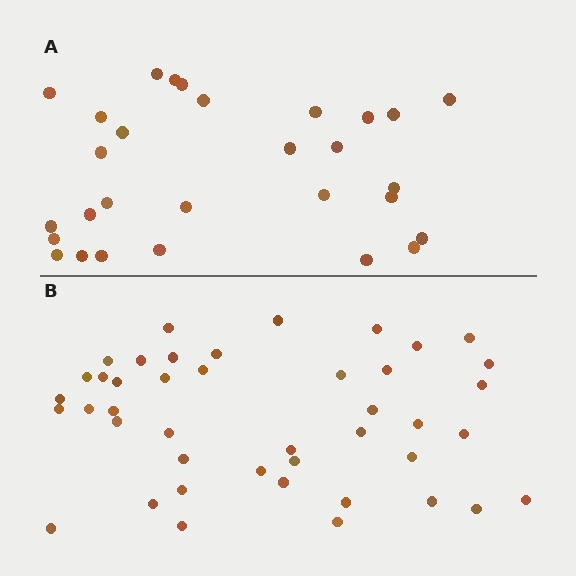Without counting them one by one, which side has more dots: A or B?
Region B (the bottom region) has more dots.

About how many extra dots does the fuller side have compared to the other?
Region B has approximately 15 more dots than region A.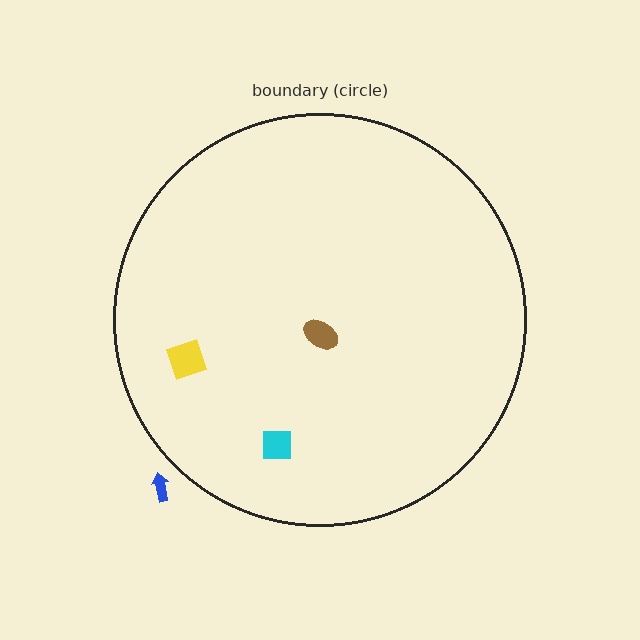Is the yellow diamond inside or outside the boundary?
Inside.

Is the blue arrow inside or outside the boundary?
Outside.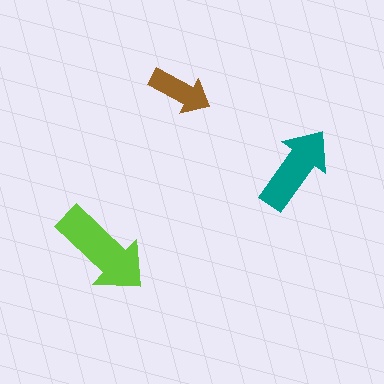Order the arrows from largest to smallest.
the lime one, the teal one, the brown one.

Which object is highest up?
The brown arrow is topmost.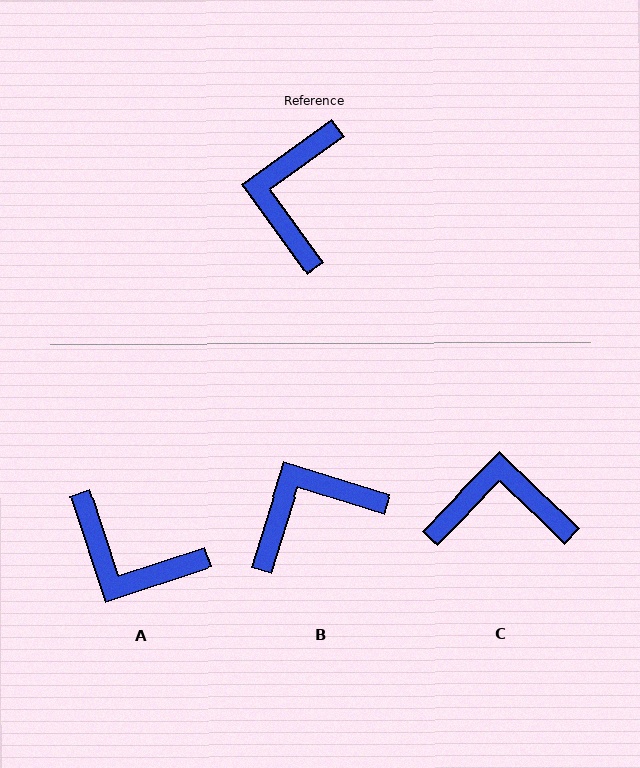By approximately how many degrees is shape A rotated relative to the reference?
Approximately 72 degrees counter-clockwise.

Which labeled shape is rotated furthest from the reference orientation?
C, about 80 degrees away.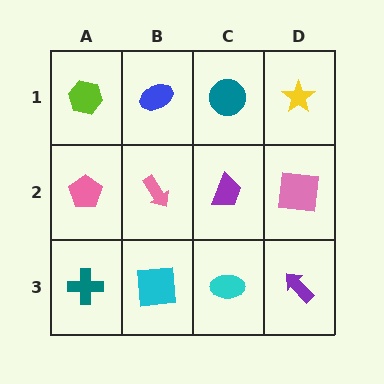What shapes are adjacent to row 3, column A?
A pink pentagon (row 2, column A), a cyan square (row 3, column B).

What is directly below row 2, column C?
A cyan ellipse.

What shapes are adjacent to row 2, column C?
A teal circle (row 1, column C), a cyan ellipse (row 3, column C), a pink arrow (row 2, column B), a pink square (row 2, column D).